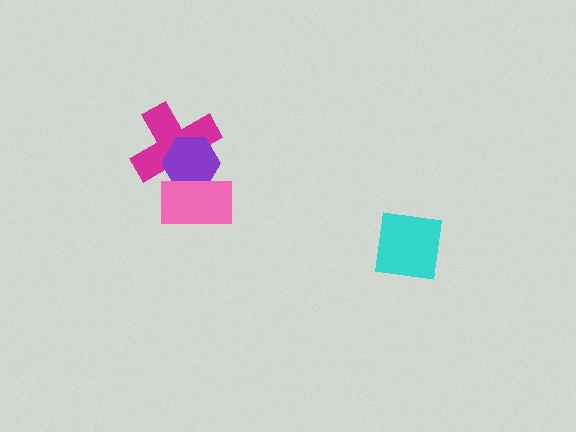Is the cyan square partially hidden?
No, no other shape covers it.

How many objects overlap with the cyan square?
0 objects overlap with the cyan square.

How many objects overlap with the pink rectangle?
2 objects overlap with the pink rectangle.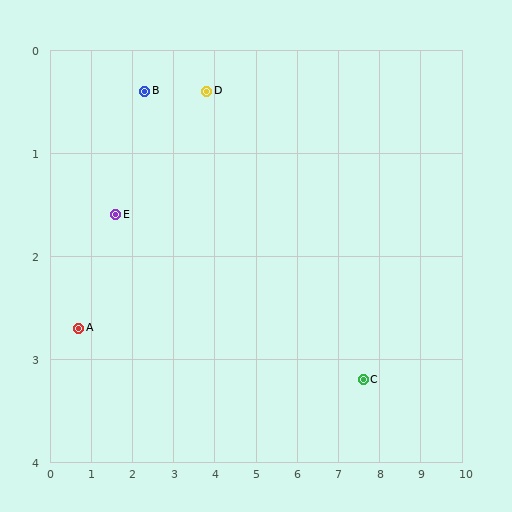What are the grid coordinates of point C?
Point C is at approximately (7.6, 3.2).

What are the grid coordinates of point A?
Point A is at approximately (0.7, 2.7).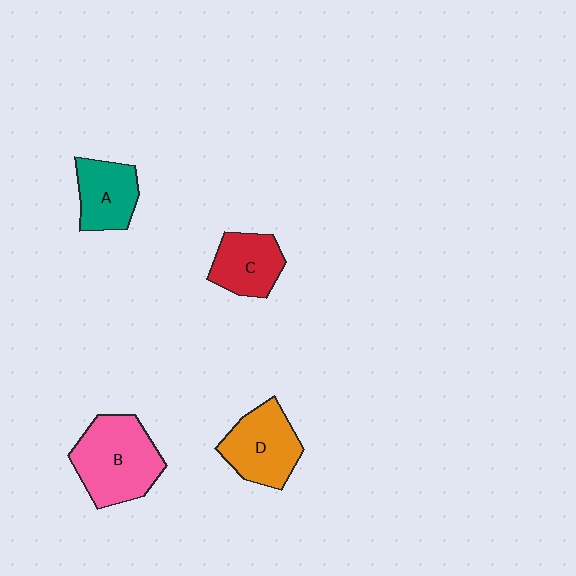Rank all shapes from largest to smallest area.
From largest to smallest: B (pink), D (orange), C (red), A (teal).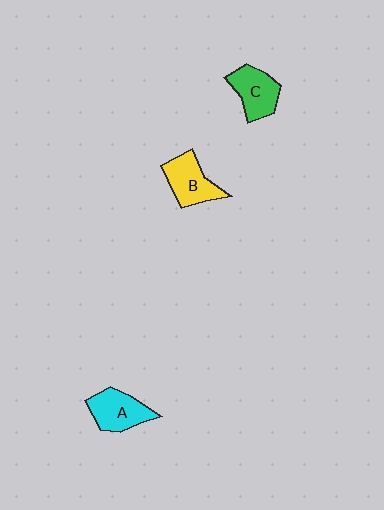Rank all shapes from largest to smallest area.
From largest to smallest: B (yellow), A (cyan), C (green).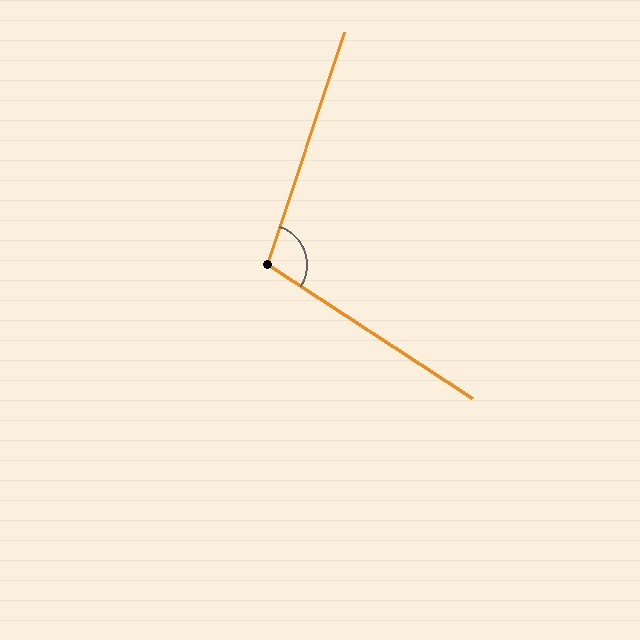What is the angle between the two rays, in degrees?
Approximately 105 degrees.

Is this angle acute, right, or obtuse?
It is obtuse.